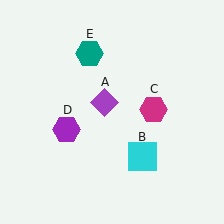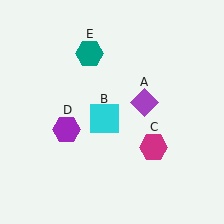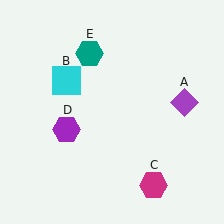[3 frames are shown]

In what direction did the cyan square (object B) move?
The cyan square (object B) moved up and to the left.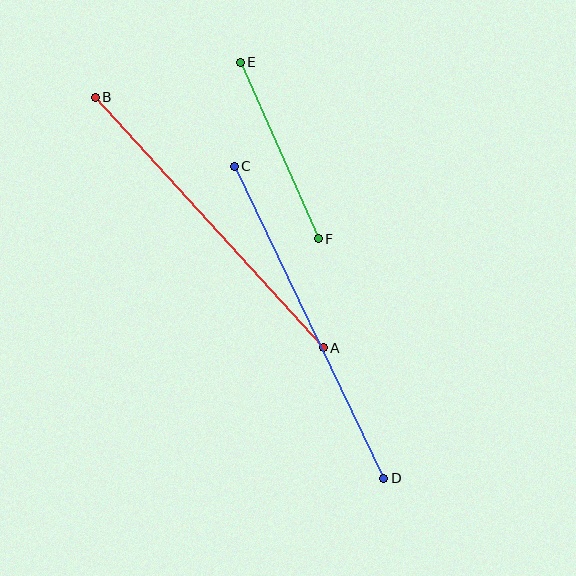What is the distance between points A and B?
The distance is approximately 339 pixels.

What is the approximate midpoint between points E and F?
The midpoint is at approximately (279, 150) pixels.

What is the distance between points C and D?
The distance is approximately 346 pixels.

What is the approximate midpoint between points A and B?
The midpoint is at approximately (209, 223) pixels.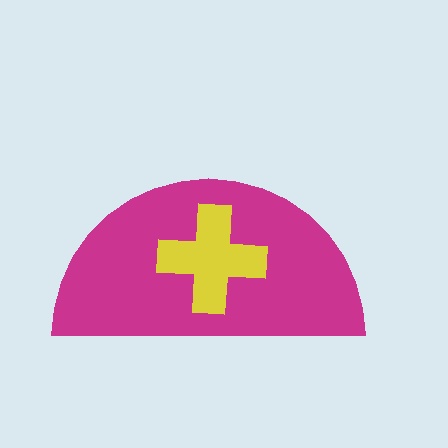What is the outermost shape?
The magenta semicircle.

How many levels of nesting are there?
2.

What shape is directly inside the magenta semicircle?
The yellow cross.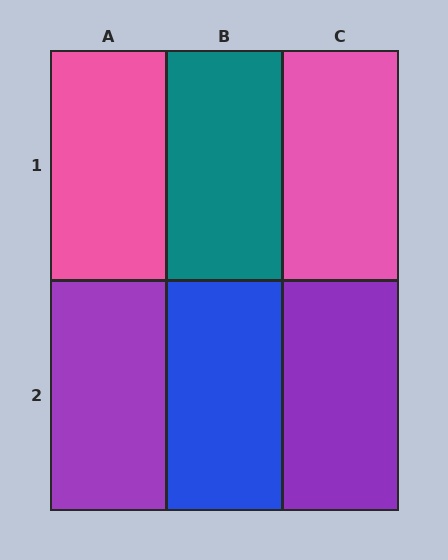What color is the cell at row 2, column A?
Purple.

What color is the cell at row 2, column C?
Purple.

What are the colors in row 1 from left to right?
Pink, teal, pink.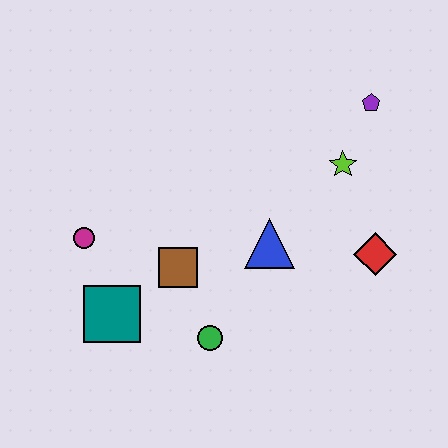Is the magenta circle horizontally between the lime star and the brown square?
No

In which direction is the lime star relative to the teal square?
The lime star is to the right of the teal square.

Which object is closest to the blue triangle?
The brown square is closest to the blue triangle.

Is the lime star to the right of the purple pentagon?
No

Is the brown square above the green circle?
Yes